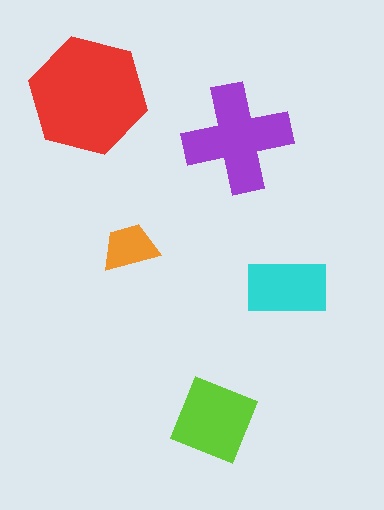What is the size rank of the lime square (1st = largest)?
3rd.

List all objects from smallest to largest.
The orange trapezoid, the cyan rectangle, the lime square, the purple cross, the red hexagon.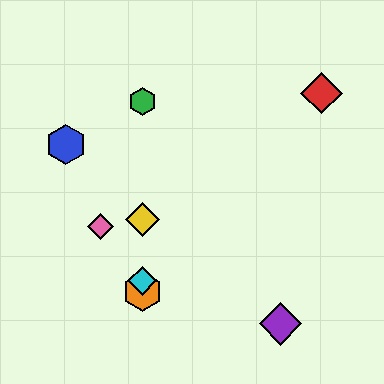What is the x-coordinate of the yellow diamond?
The yellow diamond is at x≈142.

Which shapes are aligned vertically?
The green hexagon, the yellow diamond, the orange hexagon, the cyan diamond are aligned vertically.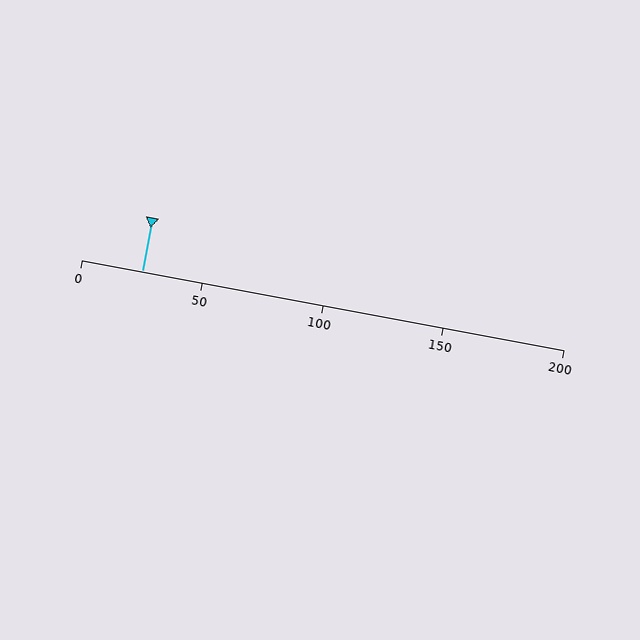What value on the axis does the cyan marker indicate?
The marker indicates approximately 25.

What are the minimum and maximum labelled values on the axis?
The axis runs from 0 to 200.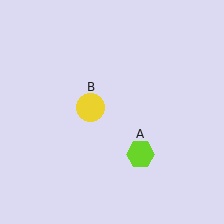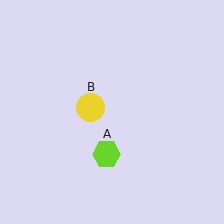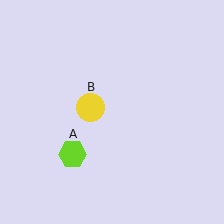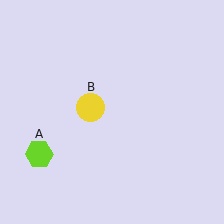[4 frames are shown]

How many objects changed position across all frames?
1 object changed position: lime hexagon (object A).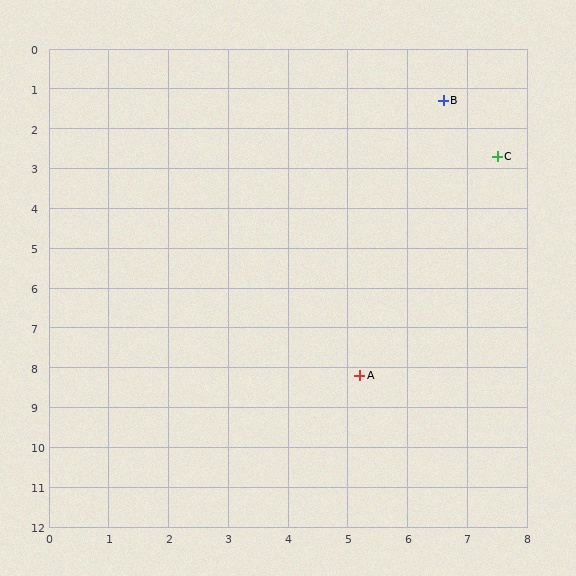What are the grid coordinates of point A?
Point A is at approximately (5.2, 8.2).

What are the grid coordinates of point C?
Point C is at approximately (7.5, 2.7).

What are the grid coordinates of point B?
Point B is at approximately (6.6, 1.3).